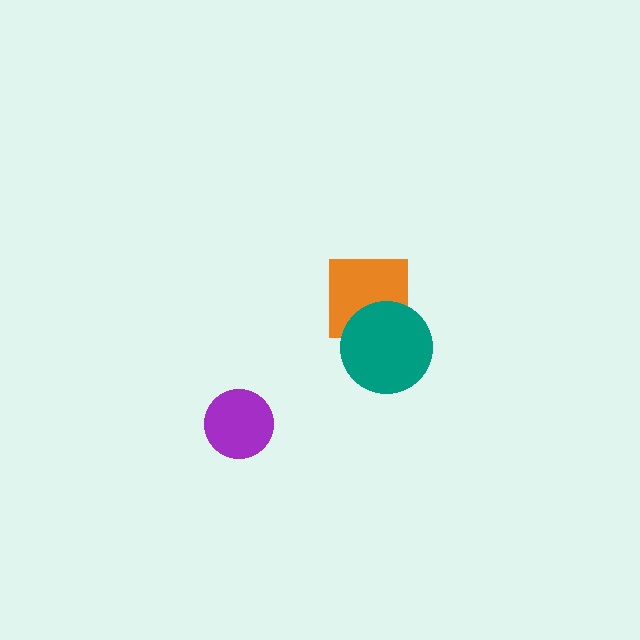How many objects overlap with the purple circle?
0 objects overlap with the purple circle.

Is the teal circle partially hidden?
No, no other shape covers it.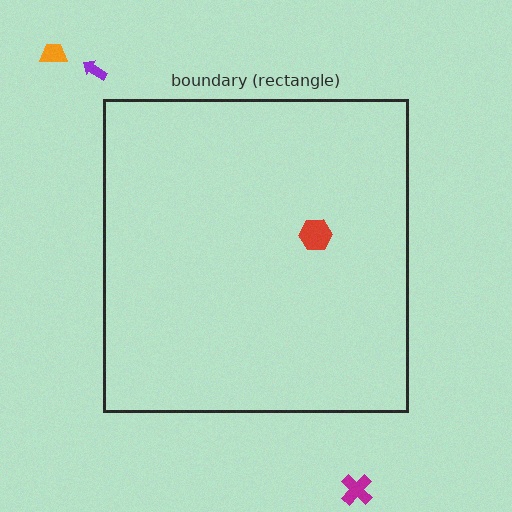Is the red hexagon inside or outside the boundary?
Inside.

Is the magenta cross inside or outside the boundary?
Outside.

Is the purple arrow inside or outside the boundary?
Outside.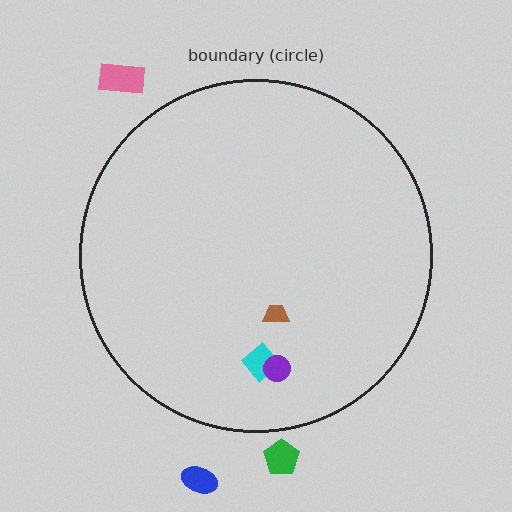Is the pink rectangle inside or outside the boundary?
Outside.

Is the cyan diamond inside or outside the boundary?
Inside.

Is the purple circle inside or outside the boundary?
Inside.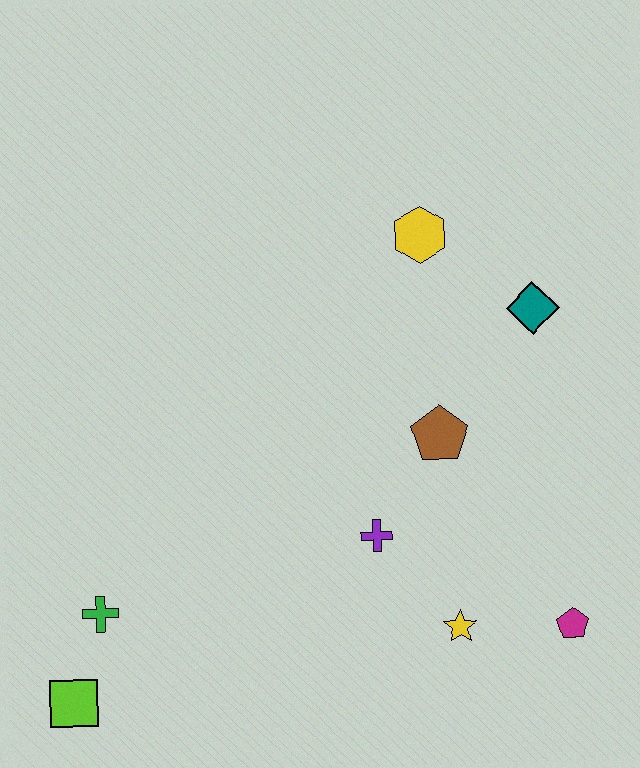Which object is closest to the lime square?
The green cross is closest to the lime square.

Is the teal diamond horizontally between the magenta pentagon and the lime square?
Yes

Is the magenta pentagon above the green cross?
No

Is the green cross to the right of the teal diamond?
No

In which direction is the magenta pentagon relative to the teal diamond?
The magenta pentagon is below the teal diamond.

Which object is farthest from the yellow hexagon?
The lime square is farthest from the yellow hexagon.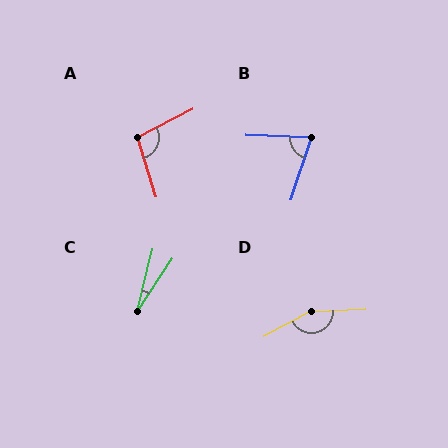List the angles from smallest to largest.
C (19°), B (74°), A (99°), D (155°).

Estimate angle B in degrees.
Approximately 74 degrees.